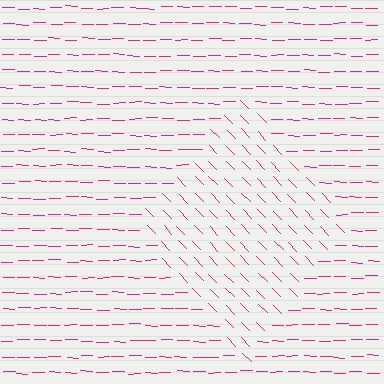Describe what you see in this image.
The image is filled with small magenta line segments. A diamond region in the image has lines oriented differently from the surrounding lines, creating a visible texture boundary.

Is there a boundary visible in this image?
Yes, there is a texture boundary formed by a change in line orientation.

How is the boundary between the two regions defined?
The boundary is defined purely by a change in line orientation (approximately 45 degrees difference). All lines are the same color and thickness.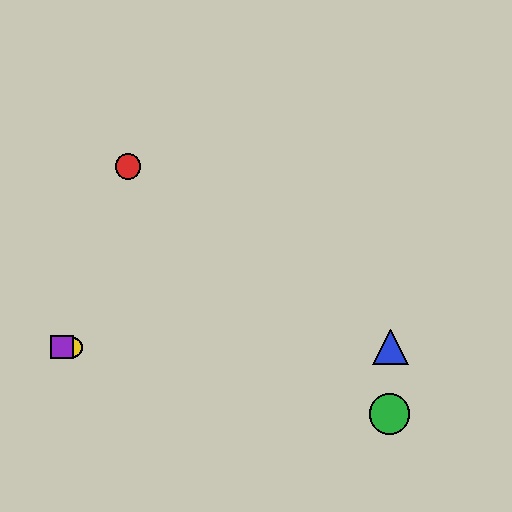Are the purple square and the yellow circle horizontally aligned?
Yes, both are at y≈347.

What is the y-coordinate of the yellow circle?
The yellow circle is at y≈347.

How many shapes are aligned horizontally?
3 shapes (the blue triangle, the yellow circle, the purple square) are aligned horizontally.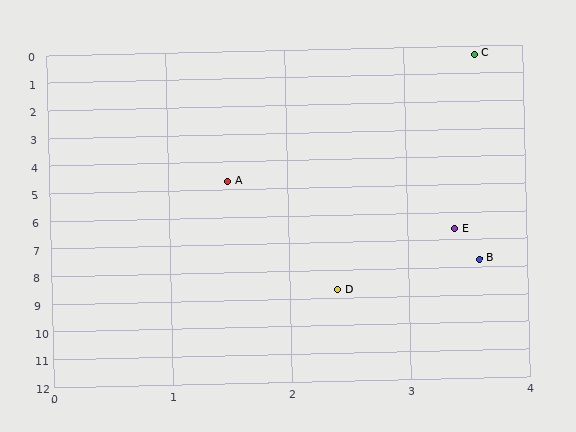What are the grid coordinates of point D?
Point D is at approximately (2.4, 8.7).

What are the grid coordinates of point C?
Point C is at approximately (3.6, 0.3).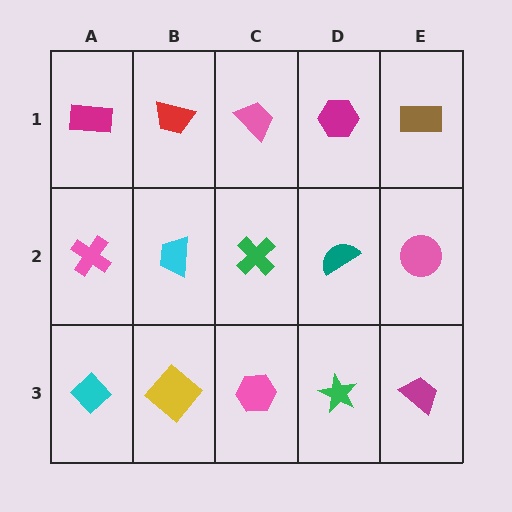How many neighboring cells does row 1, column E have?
2.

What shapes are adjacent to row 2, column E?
A brown rectangle (row 1, column E), a magenta trapezoid (row 3, column E), a teal semicircle (row 2, column D).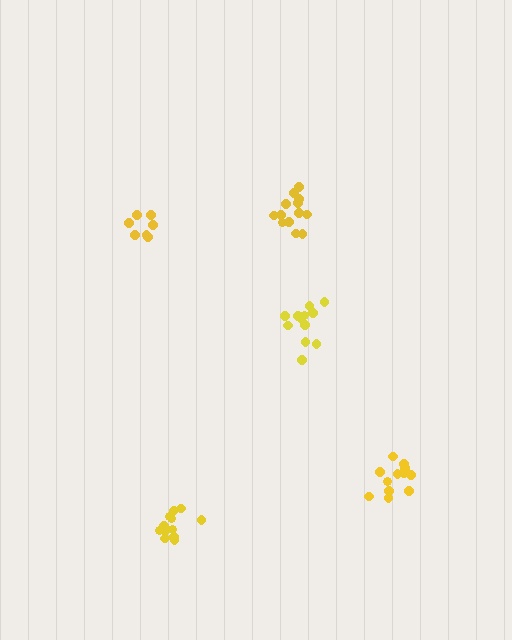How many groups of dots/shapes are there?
There are 5 groups.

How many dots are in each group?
Group 1: 12 dots, Group 2: 7 dots, Group 3: 12 dots, Group 4: 12 dots, Group 5: 13 dots (56 total).